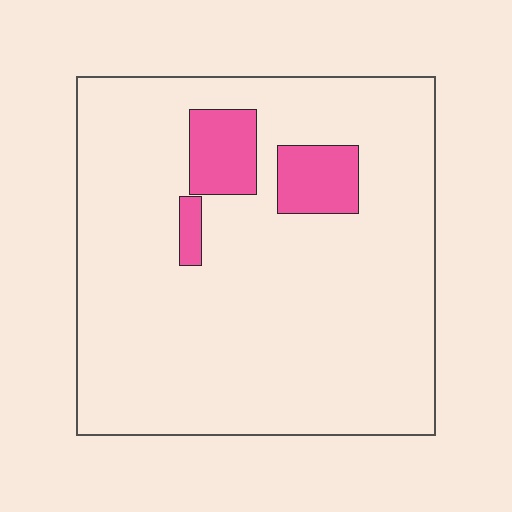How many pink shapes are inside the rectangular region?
3.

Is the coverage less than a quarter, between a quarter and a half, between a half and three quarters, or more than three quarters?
Less than a quarter.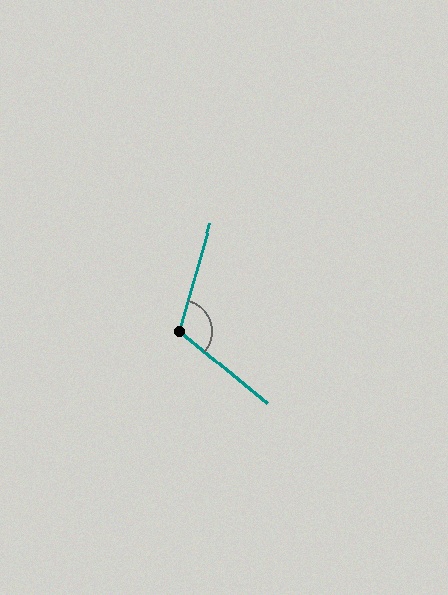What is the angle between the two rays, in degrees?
Approximately 114 degrees.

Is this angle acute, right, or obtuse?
It is obtuse.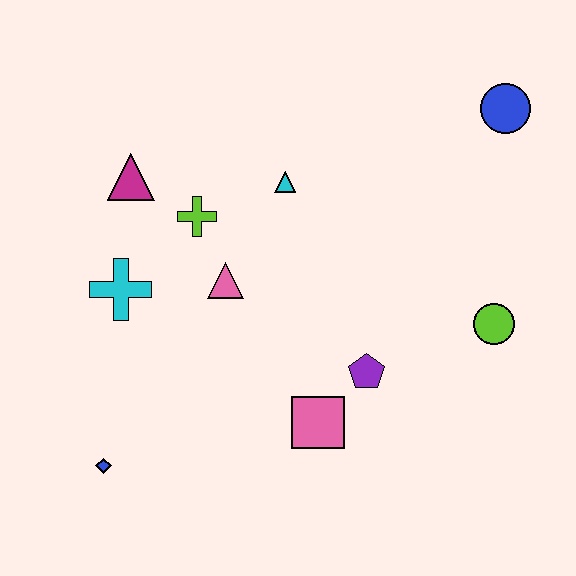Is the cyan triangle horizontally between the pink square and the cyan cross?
Yes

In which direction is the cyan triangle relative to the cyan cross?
The cyan triangle is to the right of the cyan cross.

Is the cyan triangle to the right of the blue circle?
No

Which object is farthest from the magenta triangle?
The lime circle is farthest from the magenta triangle.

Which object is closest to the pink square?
The purple pentagon is closest to the pink square.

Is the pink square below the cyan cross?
Yes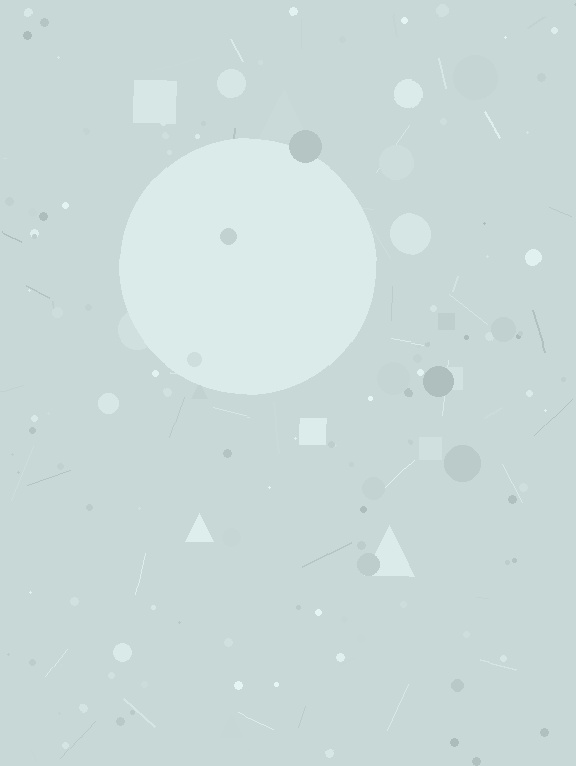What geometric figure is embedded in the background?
A circle is embedded in the background.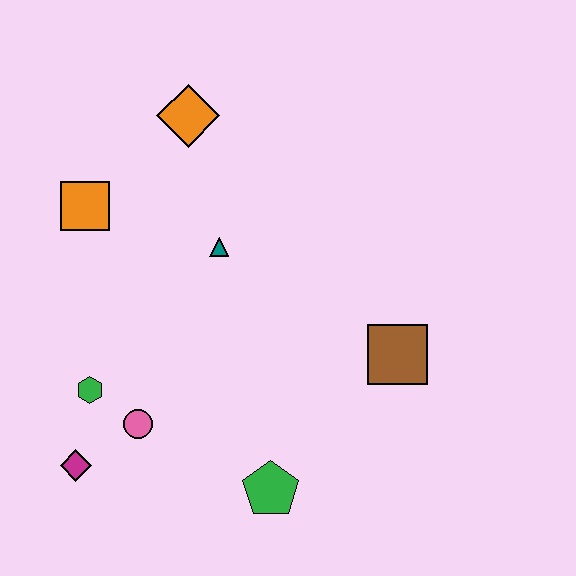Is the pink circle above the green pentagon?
Yes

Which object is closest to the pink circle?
The green hexagon is closest to the pink circle.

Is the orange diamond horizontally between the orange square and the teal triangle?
Yes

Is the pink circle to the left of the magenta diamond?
No